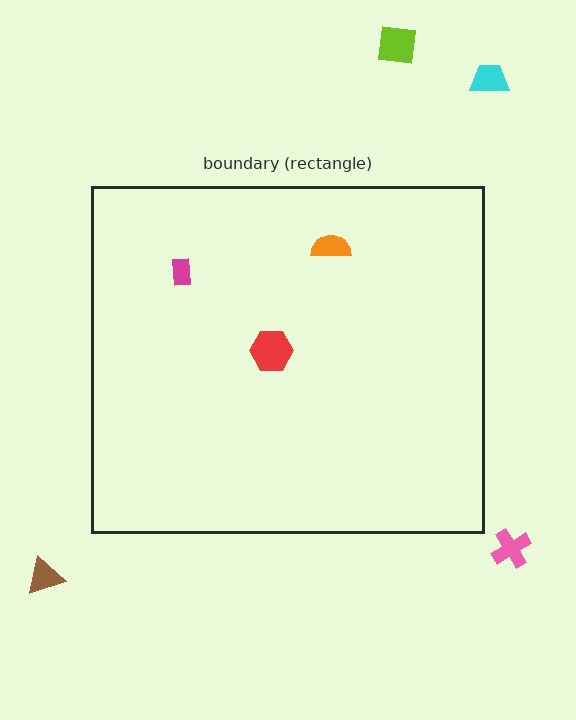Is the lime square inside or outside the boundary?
Outside.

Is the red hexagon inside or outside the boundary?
Inside.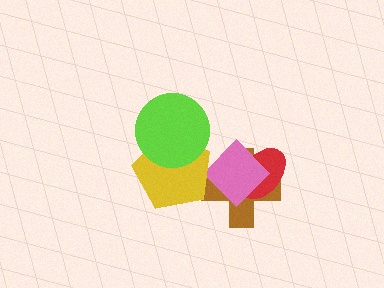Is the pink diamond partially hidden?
Yes, it is partially covered by another shape.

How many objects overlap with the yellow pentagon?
3 objects overlap with the yellow pentagon.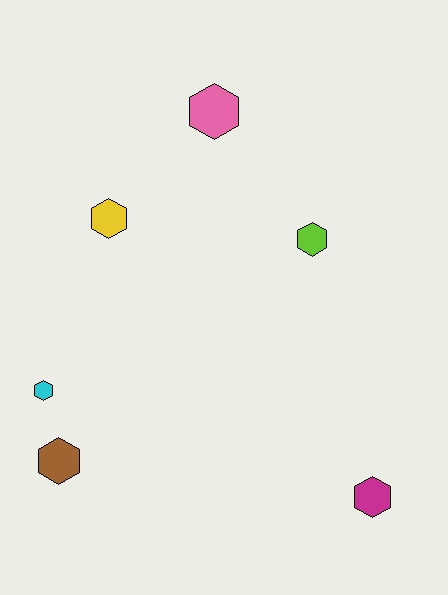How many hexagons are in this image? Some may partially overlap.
There are 6 hexagons.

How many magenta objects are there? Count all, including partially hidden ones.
There is 1 magenta object.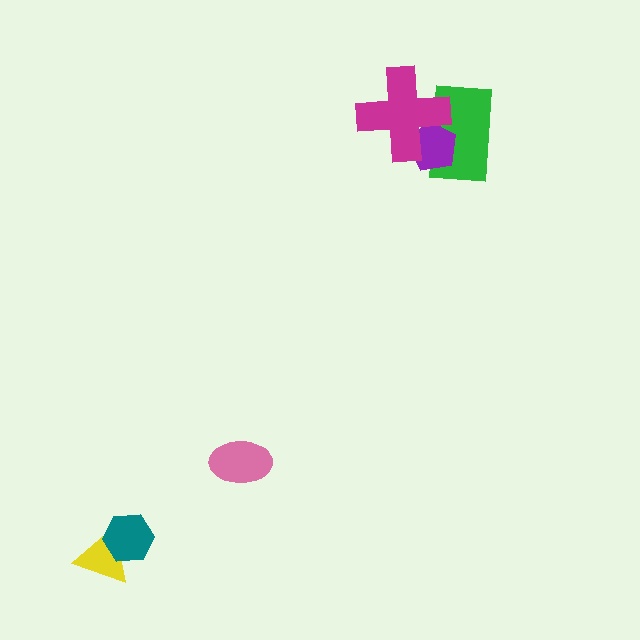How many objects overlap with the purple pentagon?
2 objects overlap with the purple pentagon.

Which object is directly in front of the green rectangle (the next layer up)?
The purple pentagon is directly in front of the green rectangle.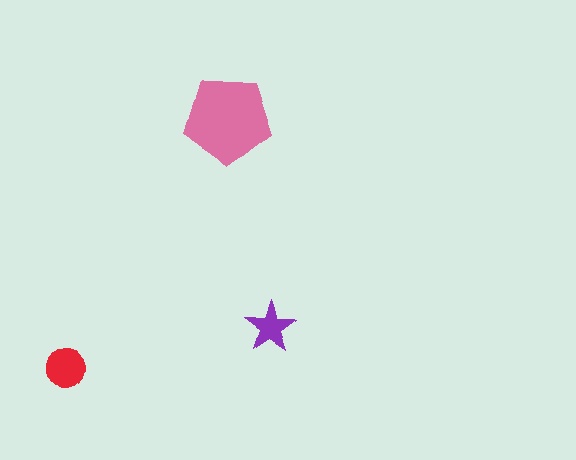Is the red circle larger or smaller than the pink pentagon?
Smaller.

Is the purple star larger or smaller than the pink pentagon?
Smaller.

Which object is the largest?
The pink pentagon.